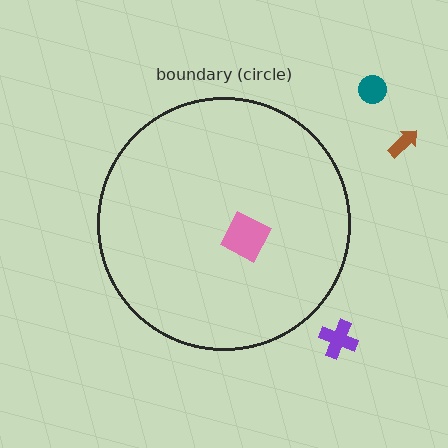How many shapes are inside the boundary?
1 inside, 3 outside.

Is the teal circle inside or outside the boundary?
Outside.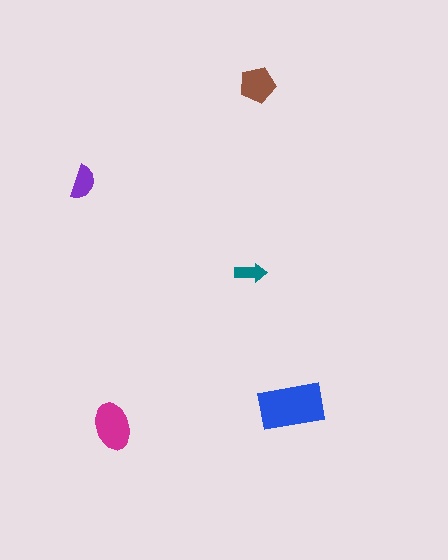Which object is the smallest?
The teal arrow.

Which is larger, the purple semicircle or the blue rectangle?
The blue rectangle.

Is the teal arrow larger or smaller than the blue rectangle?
Smaller.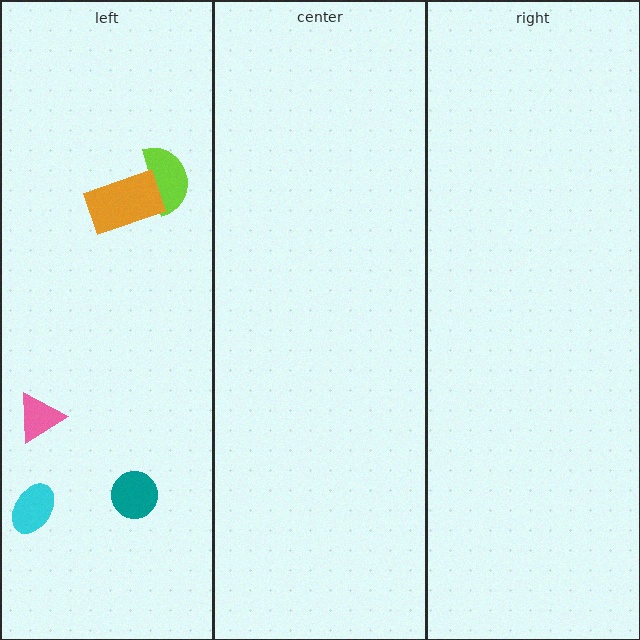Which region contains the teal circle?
The left region.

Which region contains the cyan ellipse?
The left region.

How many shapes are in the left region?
5.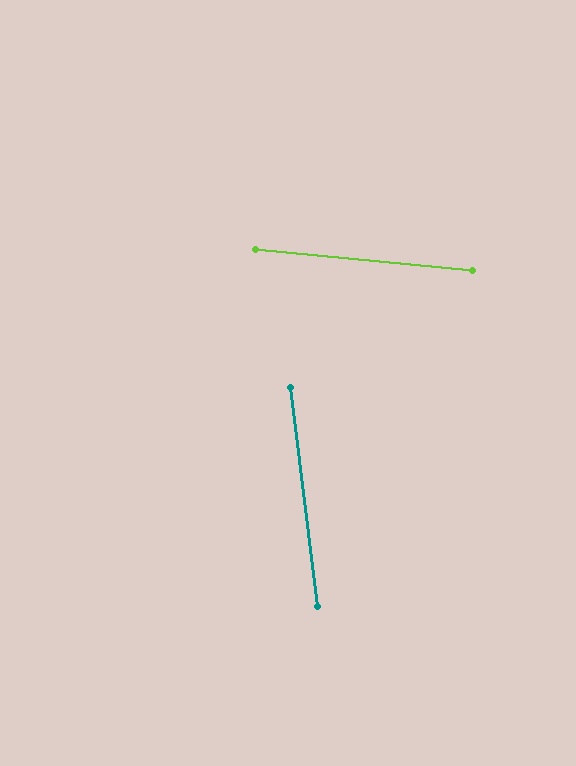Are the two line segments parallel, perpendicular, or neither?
Neither parallel nor perpendicular — they differ by about 77°.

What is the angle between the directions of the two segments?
Approximately 77 degrees.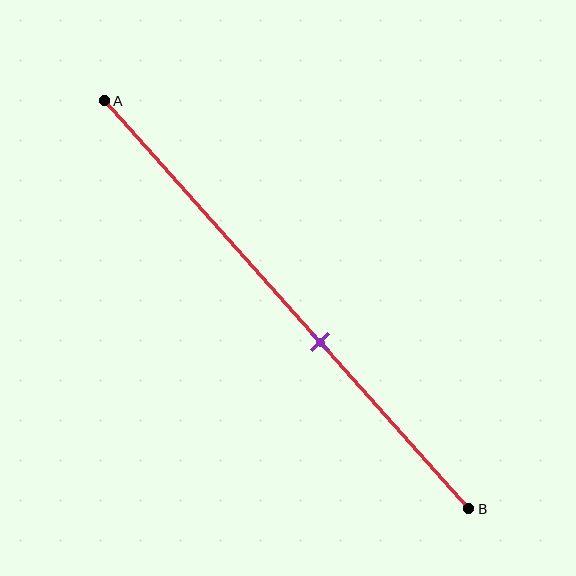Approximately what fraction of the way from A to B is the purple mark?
The purple mark is approximately 60% of the way from A to B.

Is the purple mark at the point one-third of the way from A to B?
No, the mark is at about 60% from A, not at the 33% one-third point.